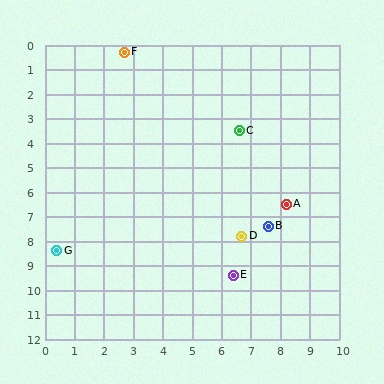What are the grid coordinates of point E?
Point E is at approximately (6.4, 9.4).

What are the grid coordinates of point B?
Point B is at approximately (7.6, 7.4).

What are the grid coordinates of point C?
Point C is at approximately (6.6, 3.5).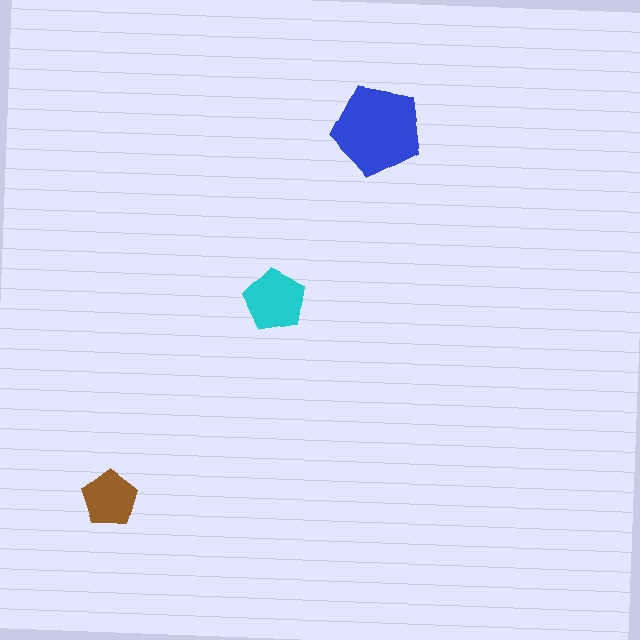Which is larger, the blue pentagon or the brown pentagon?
The blue one.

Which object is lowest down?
The brown pentagon is bottommost.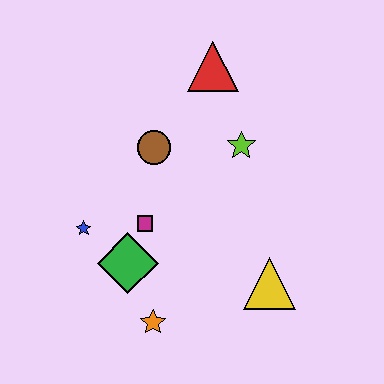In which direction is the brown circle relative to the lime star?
The brown circle is to the left of the lime star.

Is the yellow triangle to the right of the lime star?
Yes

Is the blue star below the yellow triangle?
No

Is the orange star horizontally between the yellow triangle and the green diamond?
Yes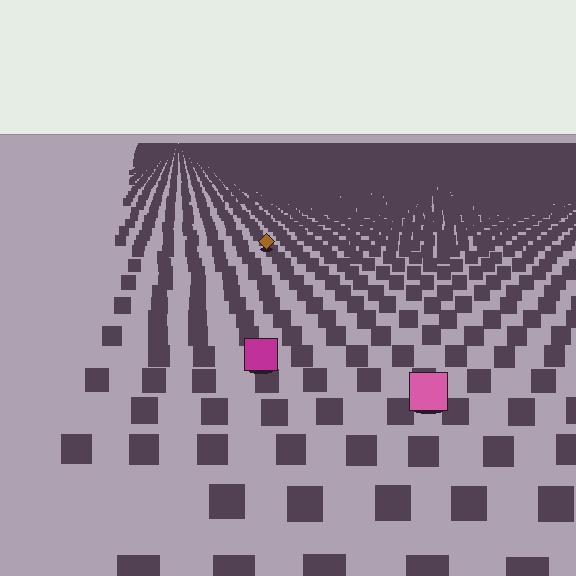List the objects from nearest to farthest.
From nearest to farthest: the pink square, the magenta square, the brown diamond.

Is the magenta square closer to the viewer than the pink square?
No. The pink square is closer — you can tell from the texture gradient: the ground texture is coarser near it.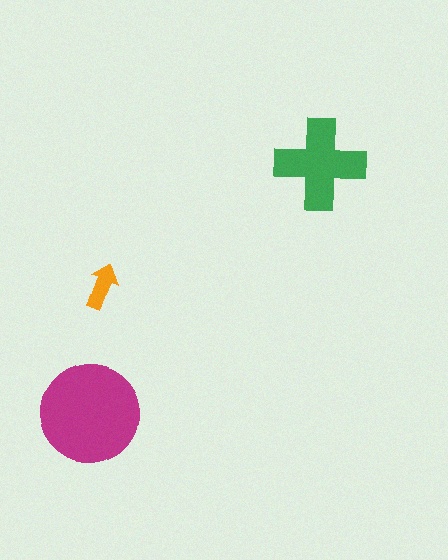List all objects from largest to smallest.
The magenta circle, the green cross, the orange arrow.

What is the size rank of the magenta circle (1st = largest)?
1st.